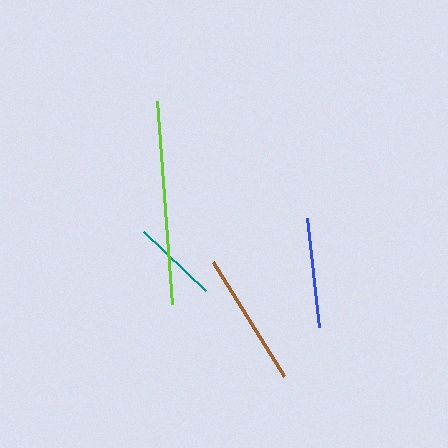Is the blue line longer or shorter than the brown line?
The brown line is longer than the blue line.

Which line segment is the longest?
The lime line is the longest at approximately 203 pixels.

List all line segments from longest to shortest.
From longest to shortest: lime, brown, blue, teal.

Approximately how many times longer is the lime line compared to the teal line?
The lime line is approximately 2.4 times the length of the teal line.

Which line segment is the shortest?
The teal line is the shortest at approximately 86 pixels.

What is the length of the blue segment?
The blue segment is approximately 109 pixels long.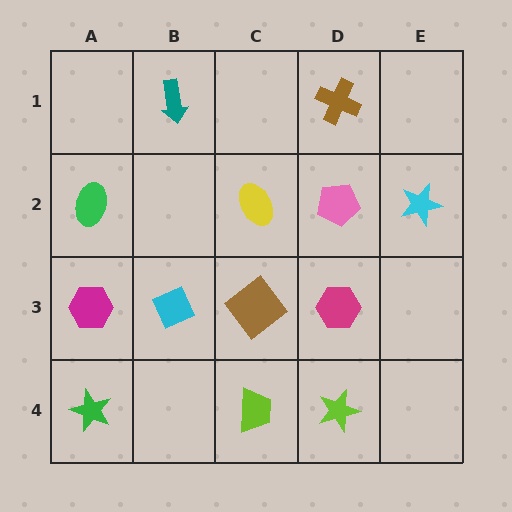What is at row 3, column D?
A magenta hexagon.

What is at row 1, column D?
A brown cross.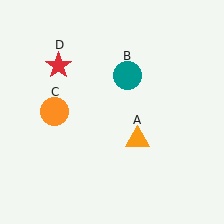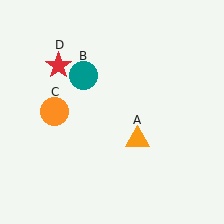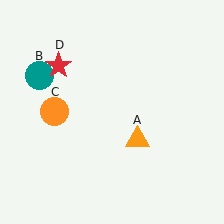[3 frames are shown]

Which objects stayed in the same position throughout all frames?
Orange triangle (object A) and orange circle (object C) and red star (object D) remained stationary.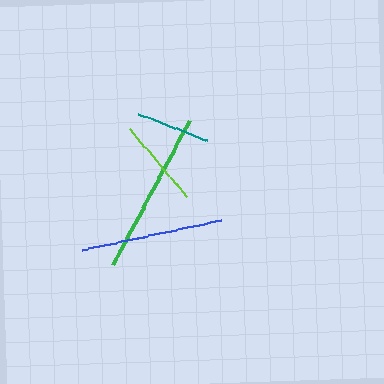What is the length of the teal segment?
The teal segment is approximately 74 pixels long.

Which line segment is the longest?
The green line is the longest at approximately 163 pixels.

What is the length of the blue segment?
The blue segment is approximately 142 pixels long.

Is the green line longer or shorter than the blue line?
The green line is longer than the blue line.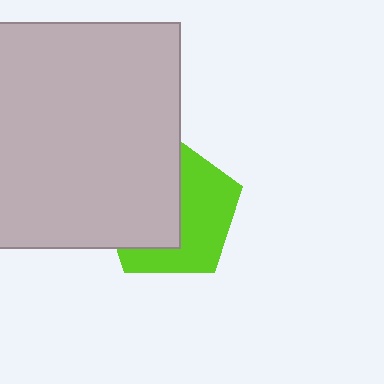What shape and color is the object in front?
The object in front is a light gray square.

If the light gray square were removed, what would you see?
You would see the complete lime pentagon.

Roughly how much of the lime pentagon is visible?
About half of it is visible (roughly 49%).